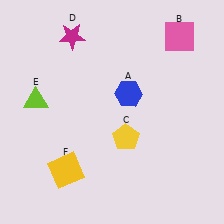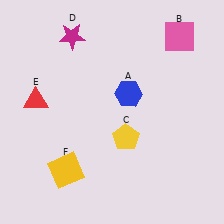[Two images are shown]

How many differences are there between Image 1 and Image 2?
There is 1 difference between the two images.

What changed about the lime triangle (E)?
In Image 1, E is lime. In Image 2, it changed to red.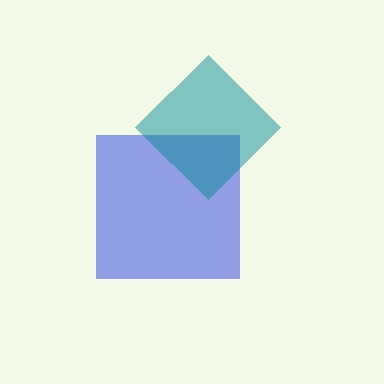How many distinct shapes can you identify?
There are 2 distinct shapes: a blue square, a teal diamond.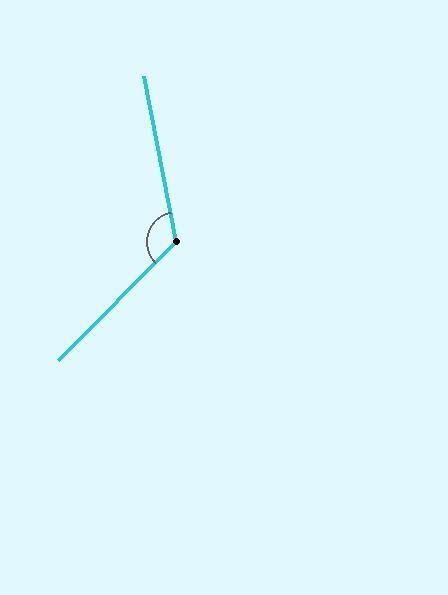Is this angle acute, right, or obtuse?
It is obtuse.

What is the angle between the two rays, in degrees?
Approximately 124 degrees.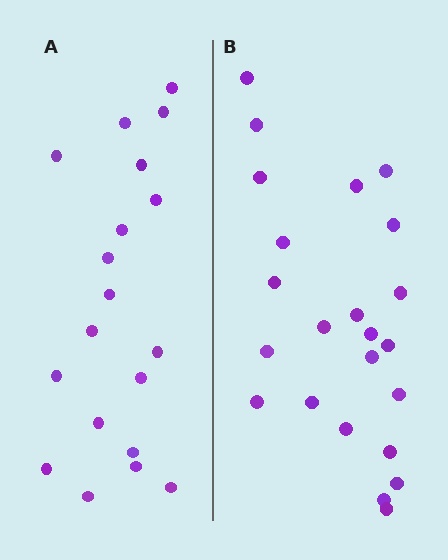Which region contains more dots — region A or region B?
Region B (the right region) has more dots.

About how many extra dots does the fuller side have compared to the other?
Region B has about 4 more dots than region A.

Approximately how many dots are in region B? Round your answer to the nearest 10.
About 20 dots. (The exact count is 23, which rounds to 20.)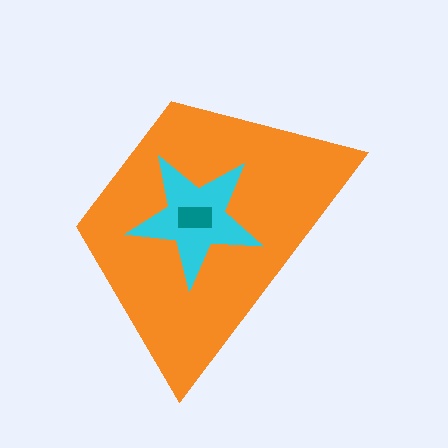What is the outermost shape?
The orange trapezoid.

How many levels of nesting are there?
3.